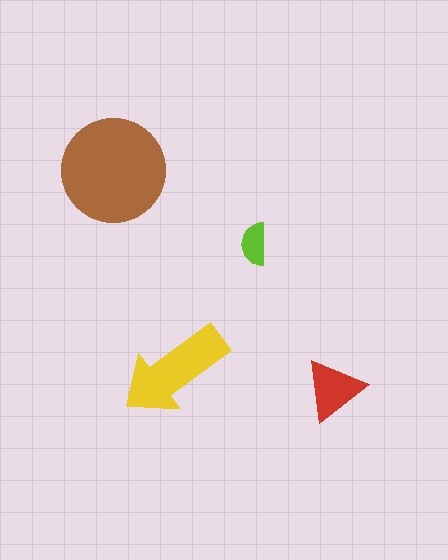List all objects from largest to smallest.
The brown circle, the yellow arrow, the red triangle, the lime semicircle.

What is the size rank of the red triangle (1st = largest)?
3rd.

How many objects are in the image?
There are 4 objects in the image.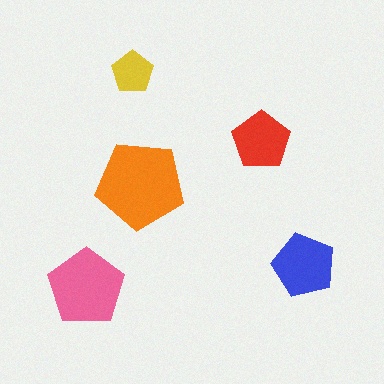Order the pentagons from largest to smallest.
the orange one, the pink one, the blue one, the red one, the yellow one.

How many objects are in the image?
There are 5 objects in the image.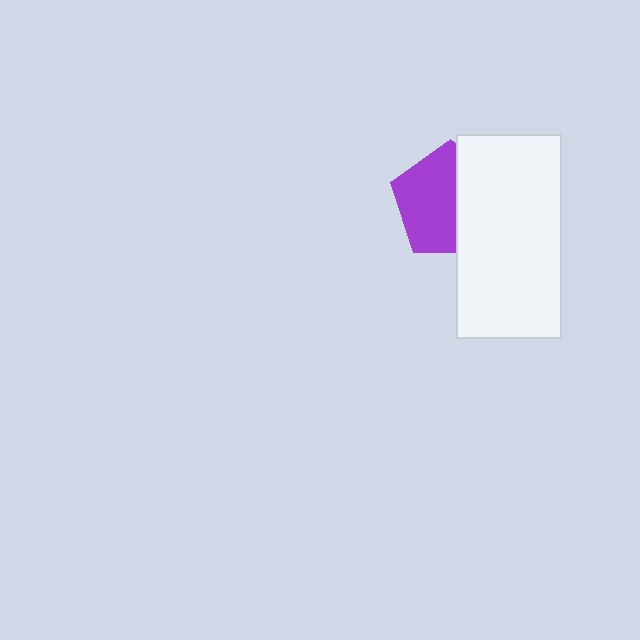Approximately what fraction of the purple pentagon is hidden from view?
Roughly 44% of the purple pentagon is hidden behind the white rectangle.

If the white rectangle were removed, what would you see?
You would see the complete purple pentagon.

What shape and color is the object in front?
The object in front is a white rectangle.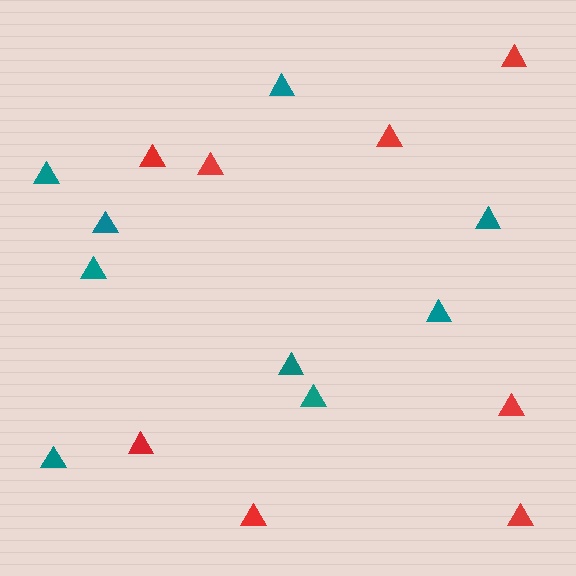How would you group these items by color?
There are 2 groups: one group of teal triangles (9) and one group of red triangles (8).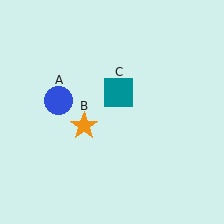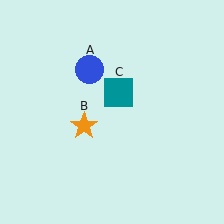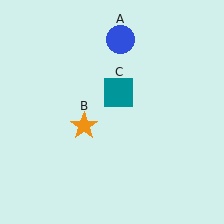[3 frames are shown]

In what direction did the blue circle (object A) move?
The blue circle (object A) moved up and to the right.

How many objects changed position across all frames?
1 object changed position: blue circle (object A).